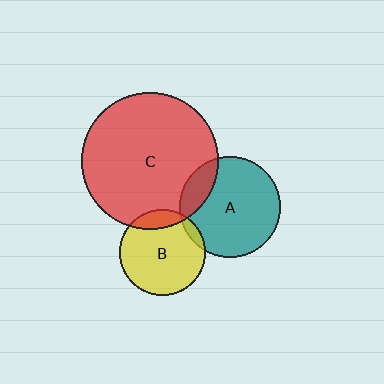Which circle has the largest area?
Circle C (red).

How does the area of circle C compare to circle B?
Approximately 2.5 times.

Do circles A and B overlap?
Yes.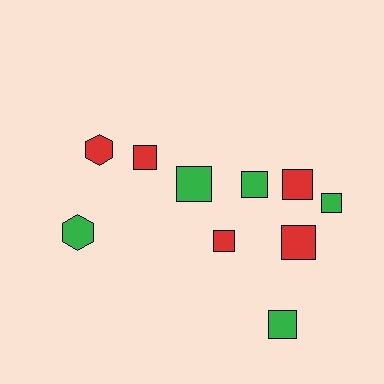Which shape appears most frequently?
Square, with 8 objects.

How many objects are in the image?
There are 10 objects.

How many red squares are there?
There are 4 red squares.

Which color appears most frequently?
Red, with 5 objects.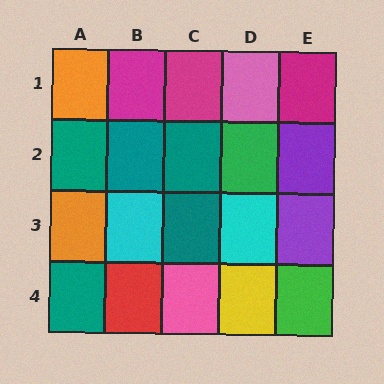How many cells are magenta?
3 cells are magenta.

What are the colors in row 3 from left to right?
Orange, cyan, teal, cyan, purple.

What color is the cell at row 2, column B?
Teal.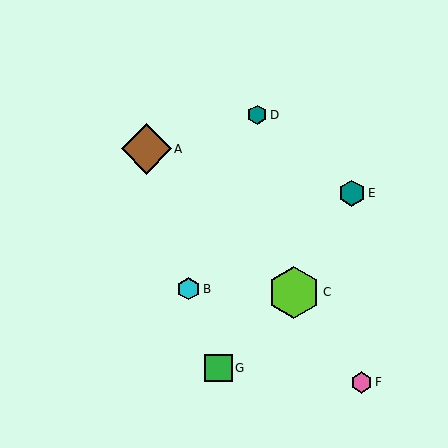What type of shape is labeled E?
Shape E is a teal hexagon.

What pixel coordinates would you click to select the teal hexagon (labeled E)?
Click at (352, 193) to select the teal hexagon E.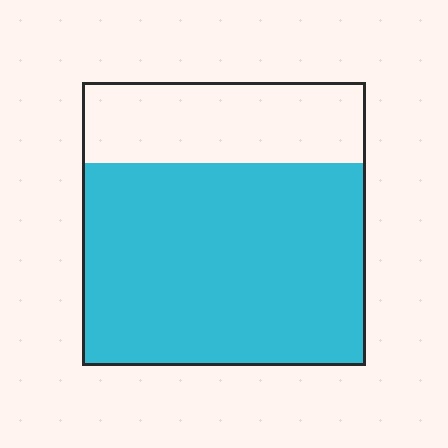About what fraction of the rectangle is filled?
About three quarters (3/4).